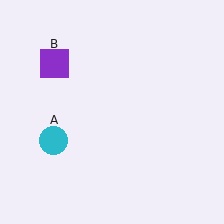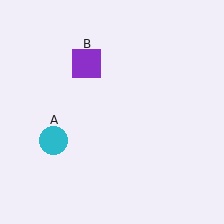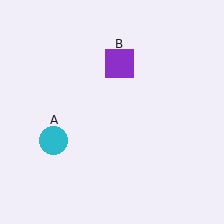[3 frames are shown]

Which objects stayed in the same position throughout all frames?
Cyan circle (object A) remained stationary.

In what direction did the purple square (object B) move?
The purple square (object B) moved right.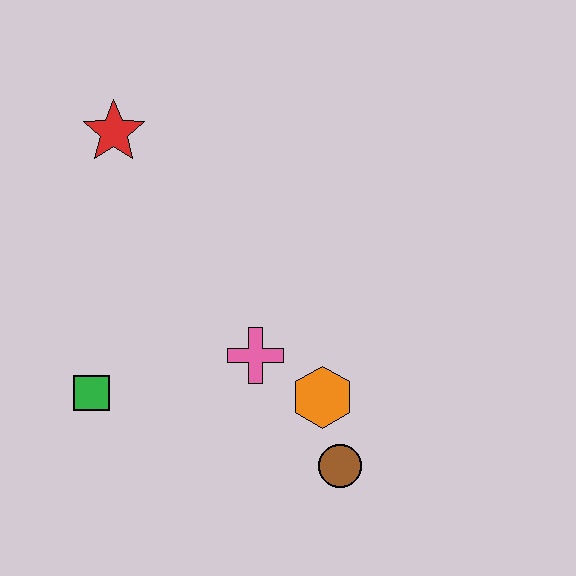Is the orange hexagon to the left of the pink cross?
No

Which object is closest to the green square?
The pink cross is closest to the green square.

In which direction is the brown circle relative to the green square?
The brown circle is to the right of the green square.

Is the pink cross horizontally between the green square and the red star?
No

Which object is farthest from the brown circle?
The red star is farthest from the brown circle.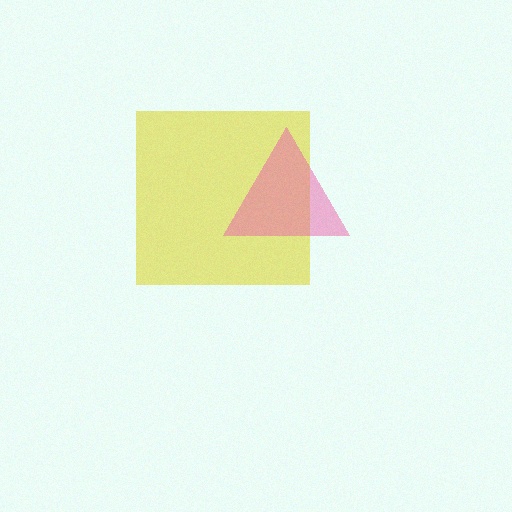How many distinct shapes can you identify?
There are 2 distinct shapes: a yellow square, a pink triangle.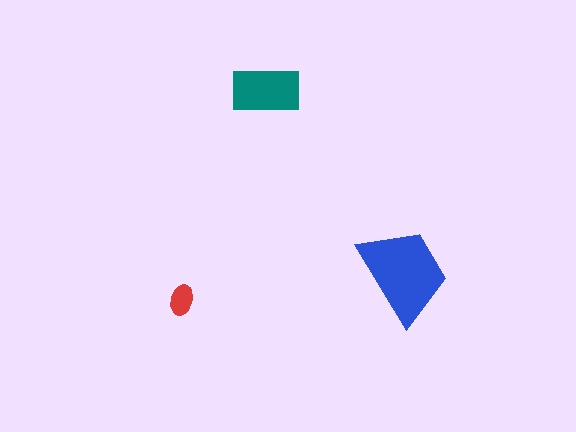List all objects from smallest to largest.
The red ellipse, the teal rectangle, the blue trapezoid.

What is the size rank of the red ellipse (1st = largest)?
3rd.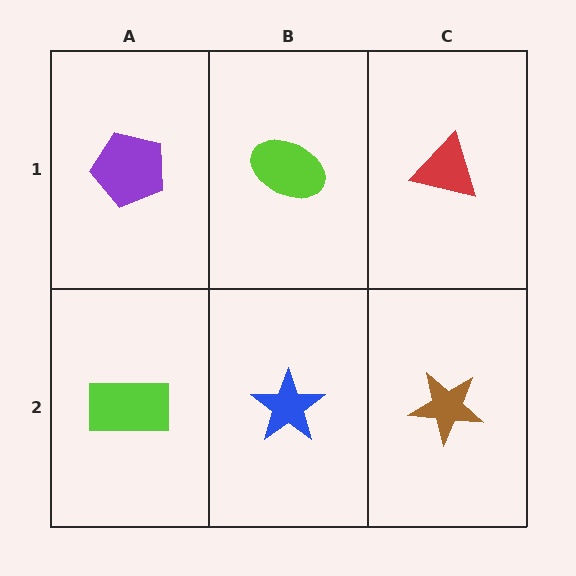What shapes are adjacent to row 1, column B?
A blue star (row 2, column B), a purple pentagon (row 1, column A), a red triangle (row 1, column C).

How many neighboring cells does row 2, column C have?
2.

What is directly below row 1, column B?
A blue star.